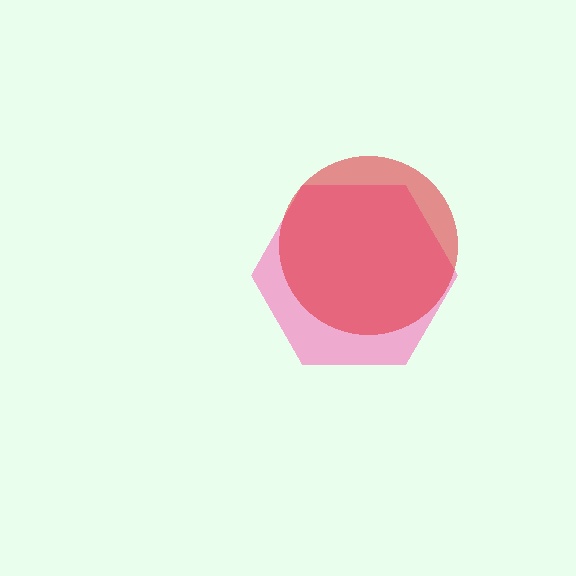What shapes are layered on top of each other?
The layered shapes are: a pink hexagon, a red circle.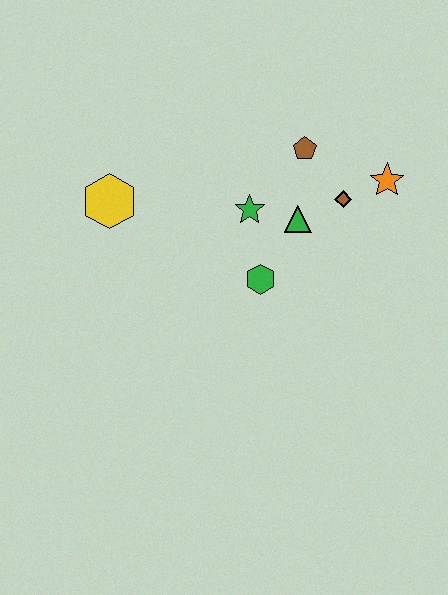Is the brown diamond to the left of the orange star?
Yes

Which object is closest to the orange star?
The brown diamond is closest to the orange star.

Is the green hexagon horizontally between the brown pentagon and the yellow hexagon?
Yes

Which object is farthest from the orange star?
The yellow hexagon is farthest from the orange star.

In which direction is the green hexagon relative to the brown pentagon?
The green hexagon is below the brown pentagon.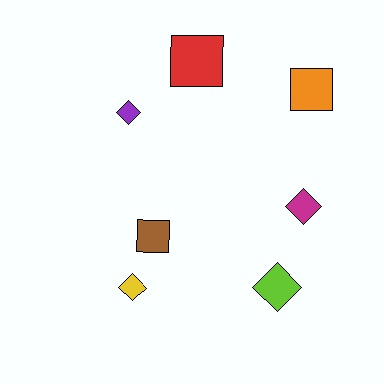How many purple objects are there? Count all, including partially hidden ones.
There is 1 purple object.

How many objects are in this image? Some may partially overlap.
There are 7 objects.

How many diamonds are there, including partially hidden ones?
There are 4 diamonds.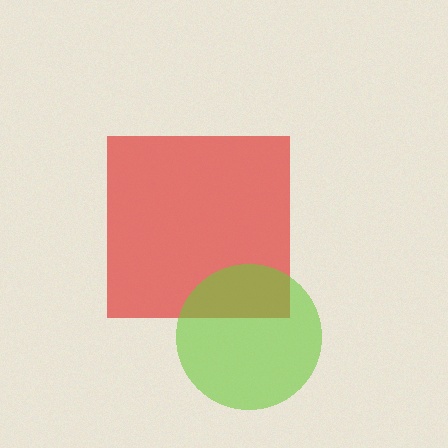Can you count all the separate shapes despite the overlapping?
Yes, there are 2 separate shapes.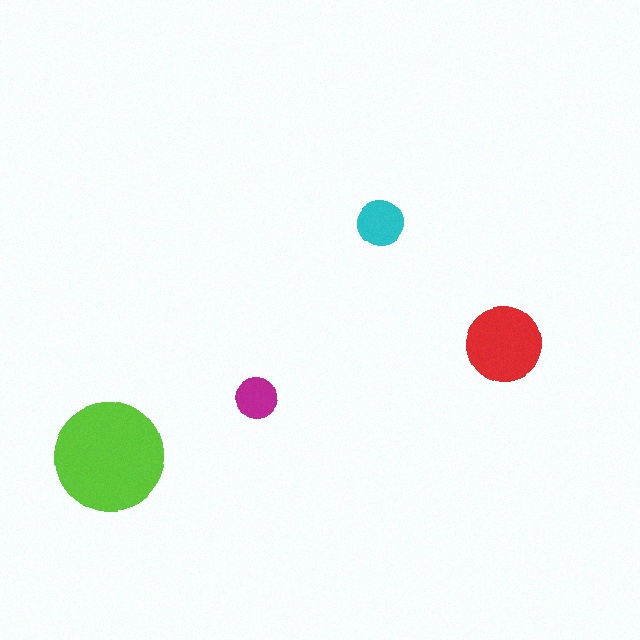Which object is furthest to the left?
The lime circle is leftmost.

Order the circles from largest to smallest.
the lime one, the red one, the cyan one, the magenta one.